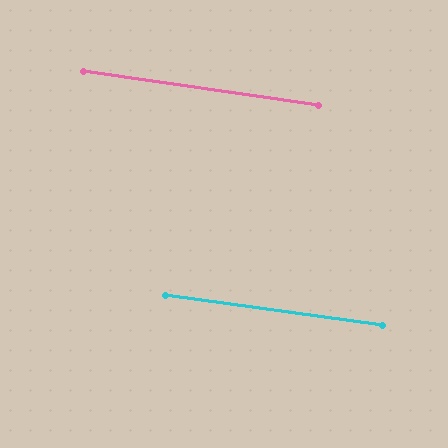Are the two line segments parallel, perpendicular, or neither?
Parallel — their directions differ by only 0.4°.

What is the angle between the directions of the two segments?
Approximately 0 degrees.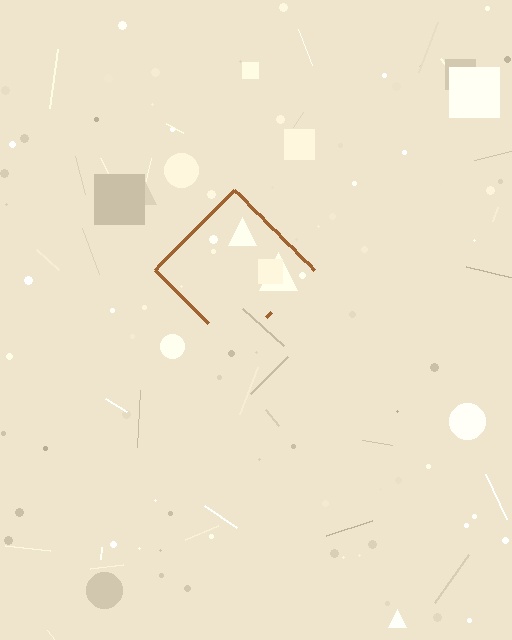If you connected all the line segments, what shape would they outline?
They would outline a diamond.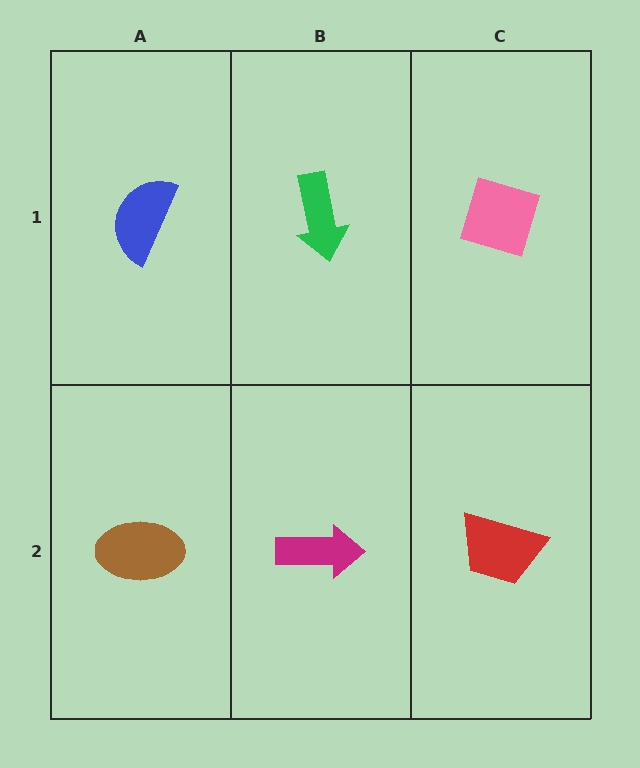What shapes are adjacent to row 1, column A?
A brown ellipse (row 2, column A), a green arrow (row 1, column B).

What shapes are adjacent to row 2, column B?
A green arrow (row 1, column B), a brown ellipse (row 2, column A), a red trapezoid (row 2, column C).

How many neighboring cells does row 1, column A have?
2.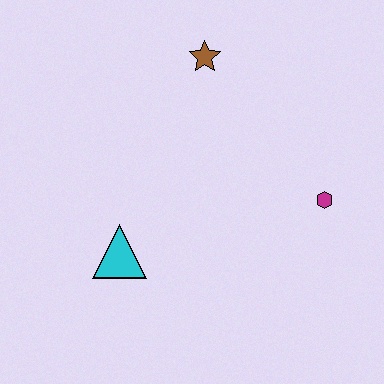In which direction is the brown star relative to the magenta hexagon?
The brown star is above the magenta hexagon.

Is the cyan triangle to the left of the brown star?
Yes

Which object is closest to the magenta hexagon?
The brown star is closest to the magenta hexagon.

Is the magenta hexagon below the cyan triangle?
No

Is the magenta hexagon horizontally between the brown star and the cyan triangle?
No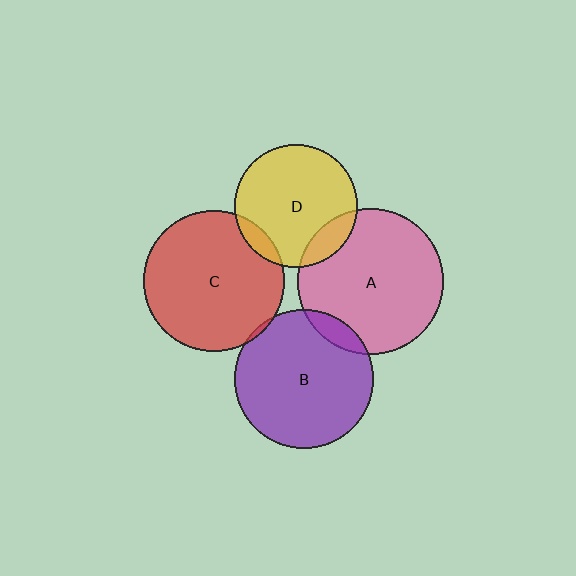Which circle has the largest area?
Circle A (pink).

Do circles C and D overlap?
Yes.